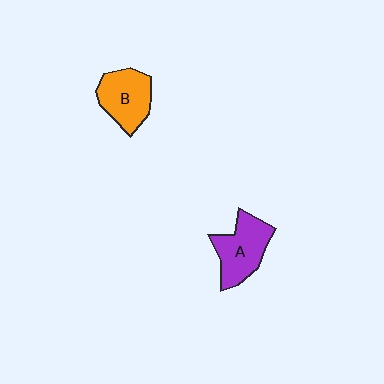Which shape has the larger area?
Shape A (purple).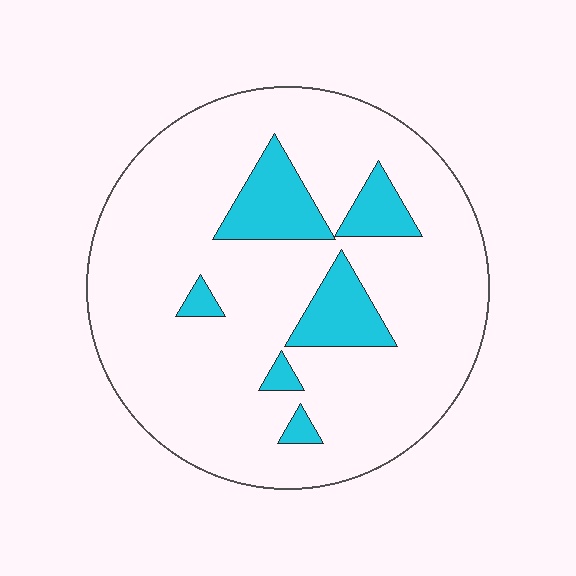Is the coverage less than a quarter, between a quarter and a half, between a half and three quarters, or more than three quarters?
Less than a quarter.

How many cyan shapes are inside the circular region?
6.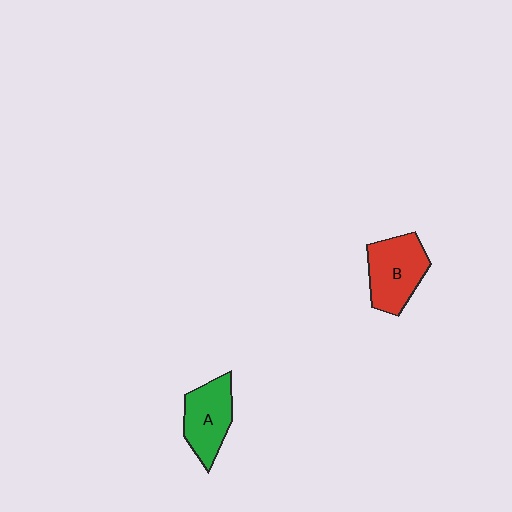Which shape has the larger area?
Shape B (red).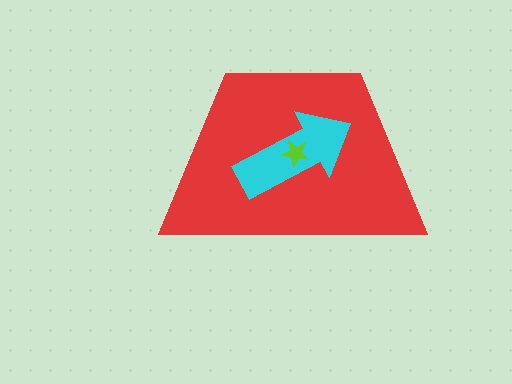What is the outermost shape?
The red trapezoid.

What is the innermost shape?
The lime star.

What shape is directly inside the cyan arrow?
The lime star.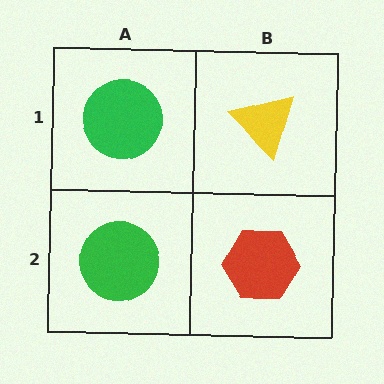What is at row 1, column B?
A yellow triangle.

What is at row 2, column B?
A red hexagon.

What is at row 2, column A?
A green circle.